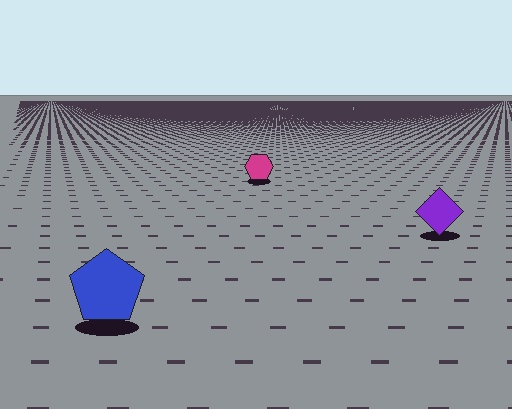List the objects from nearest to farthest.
From nearest to farthest: the blue pentagon, the purple diamond, the magenta hexagon.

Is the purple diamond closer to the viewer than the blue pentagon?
No. The blue pentagon is closer — you can tell from the texture gradient: the ground texture is coarser near it.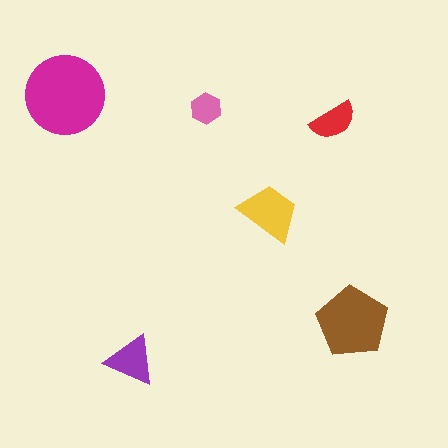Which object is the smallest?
The pink hexagon.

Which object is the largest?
The magenta circle.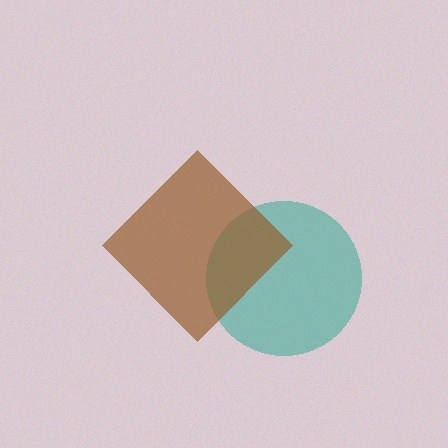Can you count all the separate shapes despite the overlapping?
Yes, there are 2 separate shapes.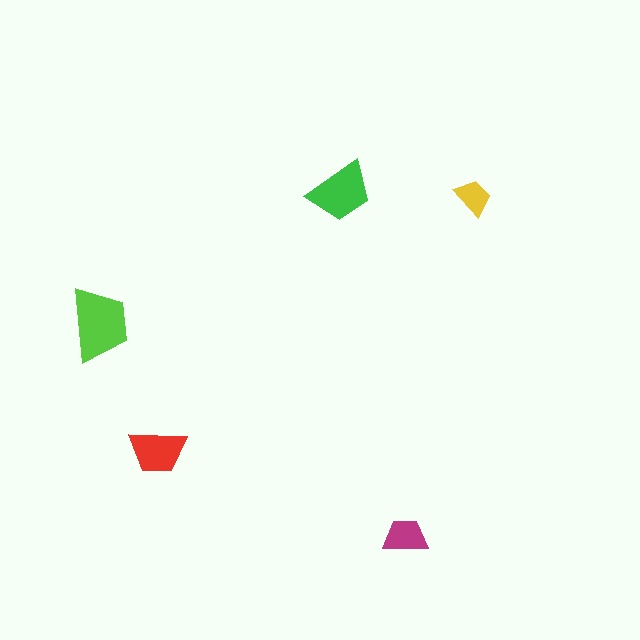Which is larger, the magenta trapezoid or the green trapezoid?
The green one.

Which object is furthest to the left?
The lime trapezoid is leftmost.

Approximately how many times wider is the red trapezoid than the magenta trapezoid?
About 1.5 times wider.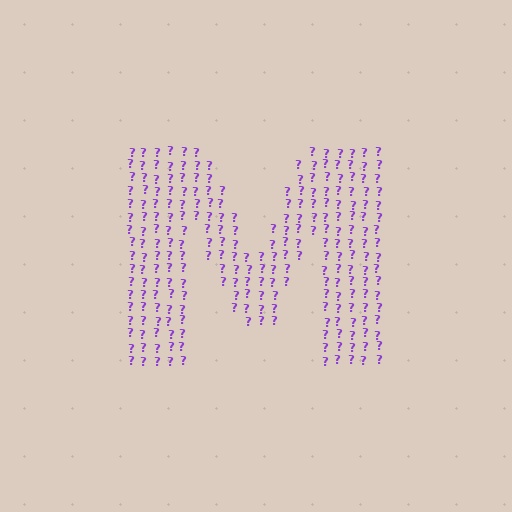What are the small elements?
The small elements are question marks.